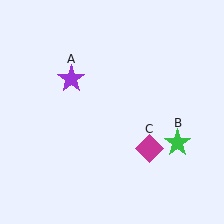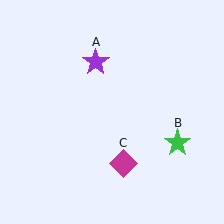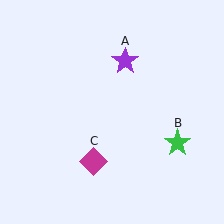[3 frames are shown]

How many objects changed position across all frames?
2 objects changed position: purple star (object A), magenta diamond (object C).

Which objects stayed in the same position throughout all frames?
Green star (object B) remained stationary.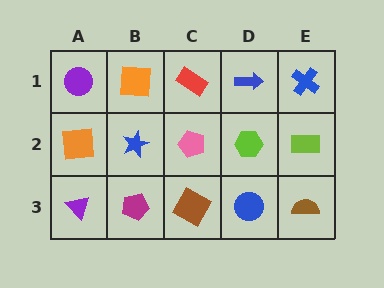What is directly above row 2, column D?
A blue arrow.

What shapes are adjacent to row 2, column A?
A purple circle (row 1, column A), a purple triangle (row 3, column A), a blue star (row 2, column B).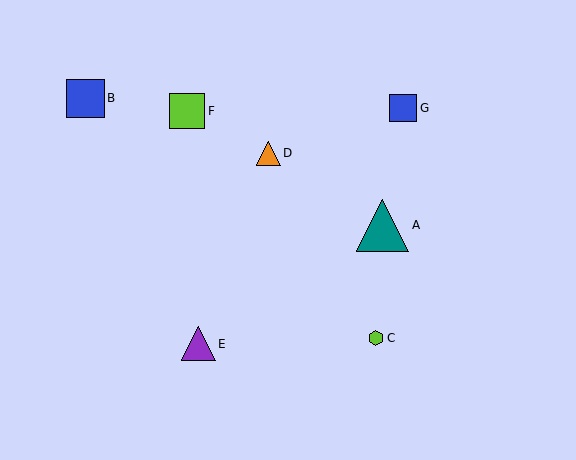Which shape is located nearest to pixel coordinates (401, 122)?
The blue square (labeled G) at (403, 108) is nearest to that location.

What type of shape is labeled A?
Shape A is a teal triangle.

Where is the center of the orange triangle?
The center of the orange triangle is at (268, 153).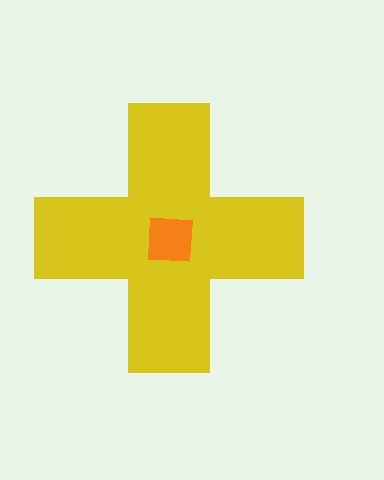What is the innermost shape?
The orange square.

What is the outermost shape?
The yellow cross.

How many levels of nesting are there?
2.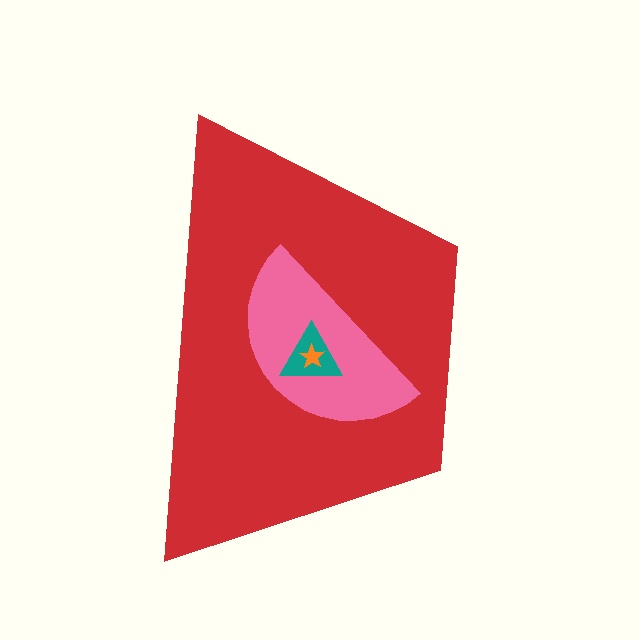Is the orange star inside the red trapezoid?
Yes.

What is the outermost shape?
The red trapezoid.